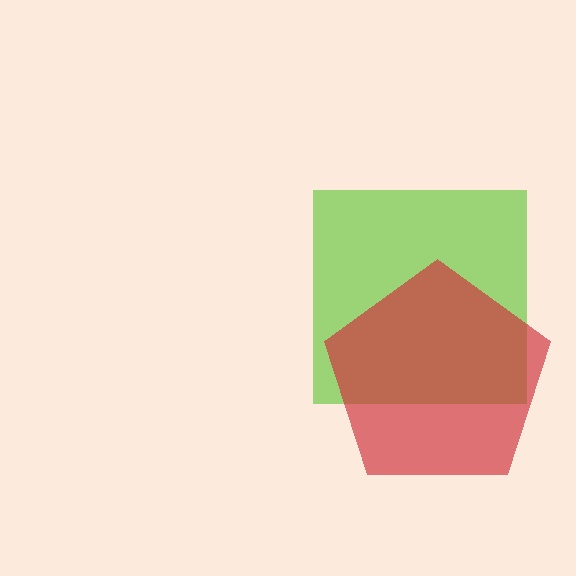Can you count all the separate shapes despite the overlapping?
Yes, there are 2 separate shapes.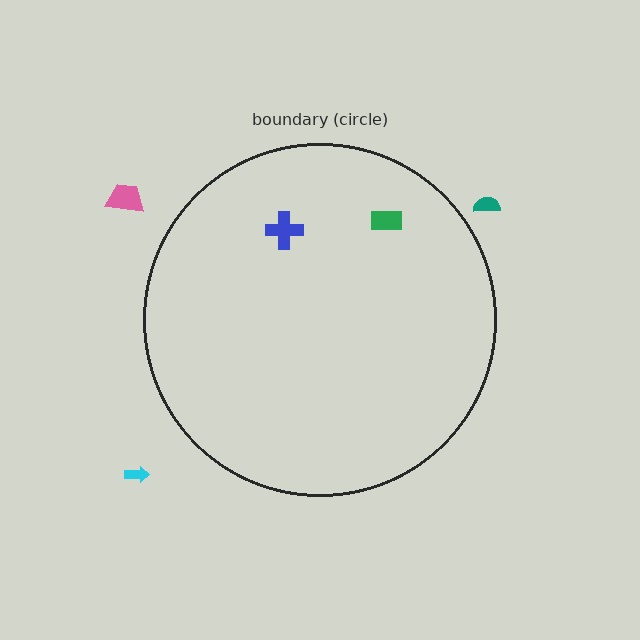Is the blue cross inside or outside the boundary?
Inside.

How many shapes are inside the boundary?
2 inside, 3 outside.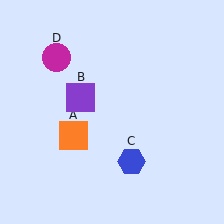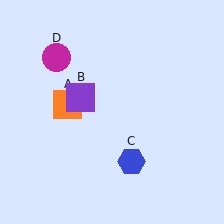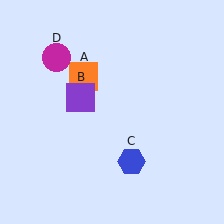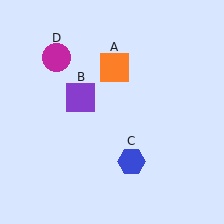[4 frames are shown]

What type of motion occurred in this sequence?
The orange square (object A) rotated clockwise around the center of the scene.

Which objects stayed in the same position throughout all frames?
Purple square (object B) and blue hexagon (object C) and magenta circle (object D) remained stationary.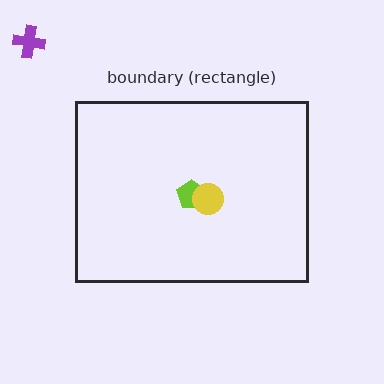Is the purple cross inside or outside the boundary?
Outside.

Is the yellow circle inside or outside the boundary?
Inside.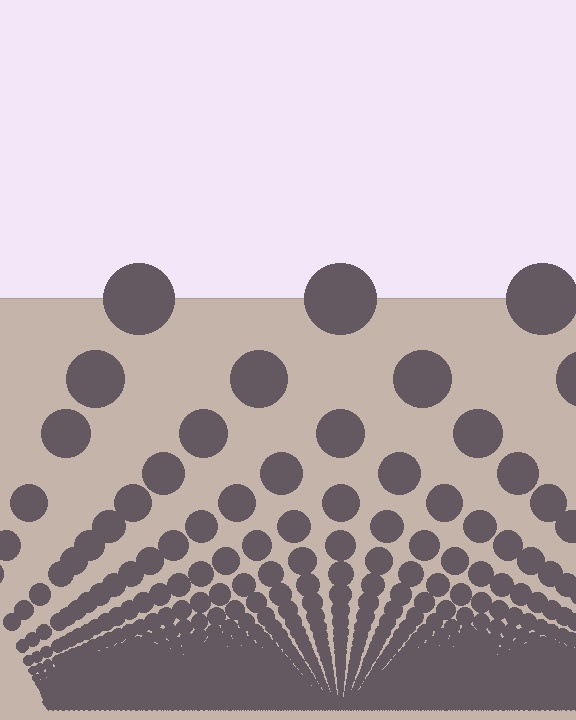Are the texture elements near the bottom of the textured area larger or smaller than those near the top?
Smaller. The gradient is inverted — elements near the bottom are smaller and denser.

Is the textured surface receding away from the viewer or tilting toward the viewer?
The surface appears to tilt toward the viewer. Texture elements get larger and sparser toward the top.